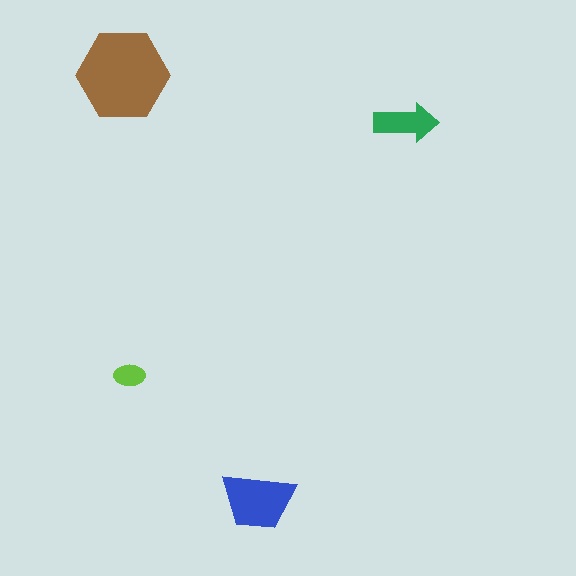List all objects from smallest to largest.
The lime ellipse, the green arrow, the blue trapezoid, the brown hexagon.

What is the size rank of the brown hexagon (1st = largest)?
1st.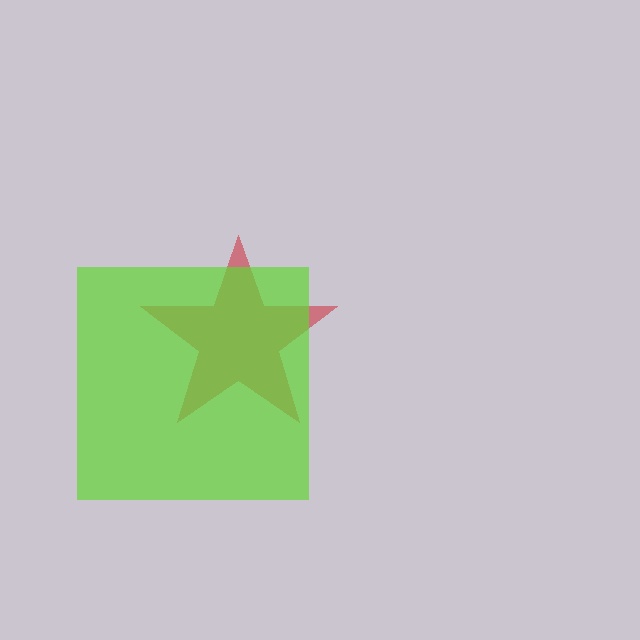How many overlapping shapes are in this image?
There are 2 overlapping shapes in the image.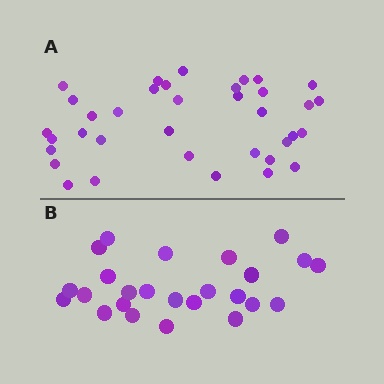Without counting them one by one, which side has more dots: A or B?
Region A (the top region) has more dots.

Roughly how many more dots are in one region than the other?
Region A has roughly 12 or so more dots than region B.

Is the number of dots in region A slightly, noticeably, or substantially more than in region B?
Region A has noticeably more, but not dramatically so. The ratio is roughly 1.4 to 1.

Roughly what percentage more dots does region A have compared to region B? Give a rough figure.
About 45% more.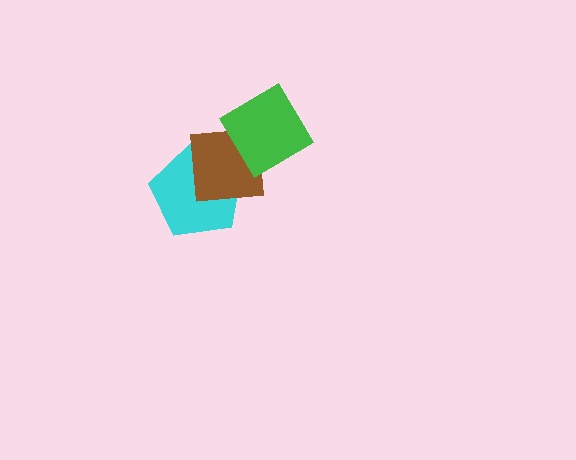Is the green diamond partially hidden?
No, no other shape covers it.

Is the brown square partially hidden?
Yes, it is partially covered by another shape.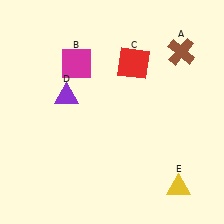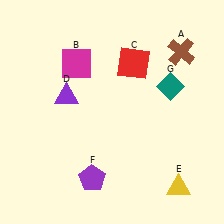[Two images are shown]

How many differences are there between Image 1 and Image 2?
There are 2 differences between the two images.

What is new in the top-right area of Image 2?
A teal diamond (G) was added in the top-right area of Image 2.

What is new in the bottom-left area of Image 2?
A purple pentagon (F) was added in the bottom-left area of Image 2.